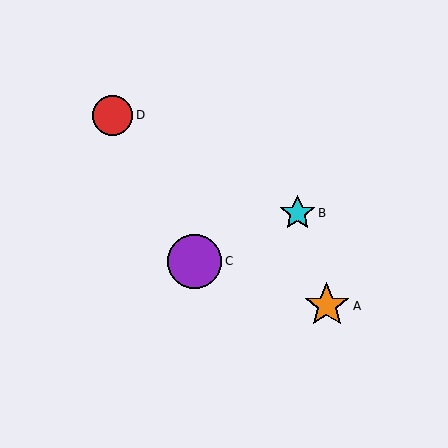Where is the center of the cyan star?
The center of the cyan star is at (298, 213).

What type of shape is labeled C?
Shape C is a purple circle.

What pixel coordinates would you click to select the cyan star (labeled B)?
Click at (298, 213) to select the cyan star B.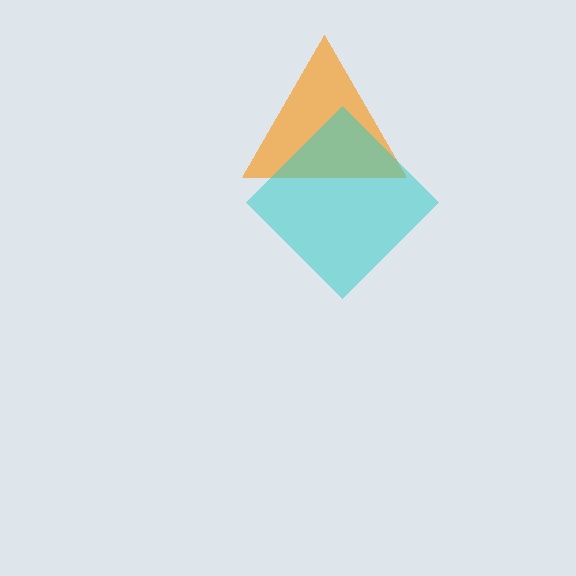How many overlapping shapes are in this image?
There are 2 overlapping shapes in the image.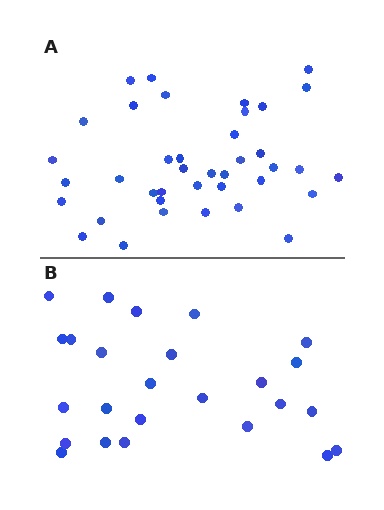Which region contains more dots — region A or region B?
Region A (the top region) has more dots.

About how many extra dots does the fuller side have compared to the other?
Region A has approximately 15 more dots than region B.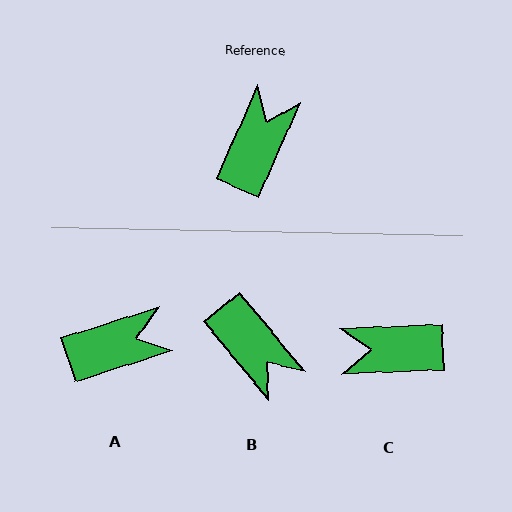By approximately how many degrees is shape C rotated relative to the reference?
Approximately 116 degrees counter-clockwise.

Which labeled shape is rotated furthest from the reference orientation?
B, about 117 degrees away.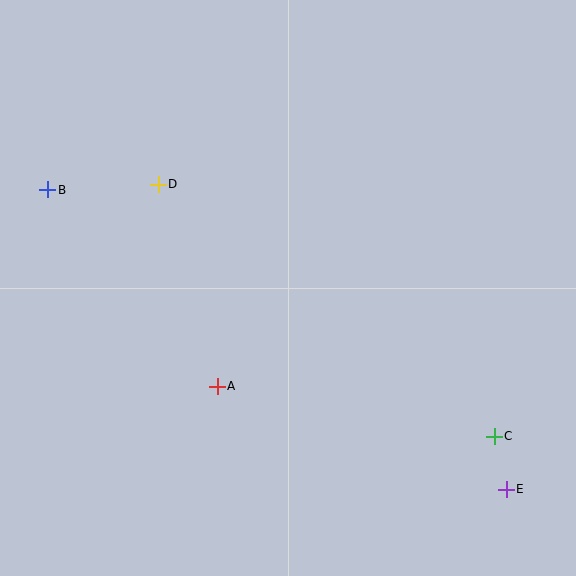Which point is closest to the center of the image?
Point A at (217, 386) is closest to the center.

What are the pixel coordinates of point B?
Point B is at (48, 190).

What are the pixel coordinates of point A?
Point A is at (217, 386).